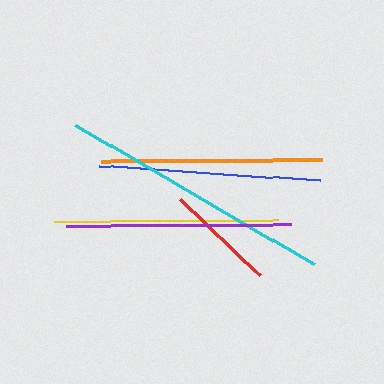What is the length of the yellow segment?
The yellow segment is approximately 224 pixels long.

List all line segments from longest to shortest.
From longest to shortest: cyan, purple, yellow, blue, orange, red.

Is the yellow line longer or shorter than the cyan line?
The cyan line is longer than the yellow line.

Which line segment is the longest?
The cyan line is the longest at approximately 277 pixels.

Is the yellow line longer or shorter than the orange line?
The yellow line is longer than the orange line.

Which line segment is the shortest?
The red line is the shortest at approximately 109 pixels.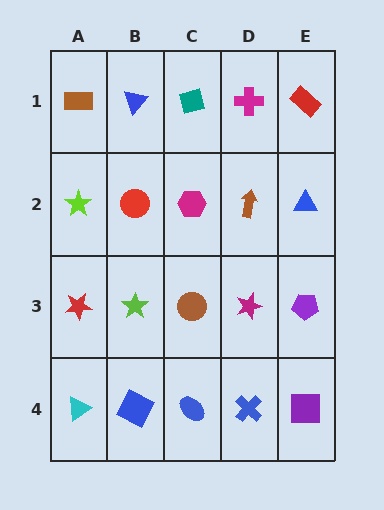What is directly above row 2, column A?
A brown rectangle.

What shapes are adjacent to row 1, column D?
A brown arrow (row 2, column D), a teal square (row 1, column C), a red rectangle (row 1, column E).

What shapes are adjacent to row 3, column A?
A lime star (row 2, column A), a cyan triangle (row 4, column A), a lime star (row 3, column B).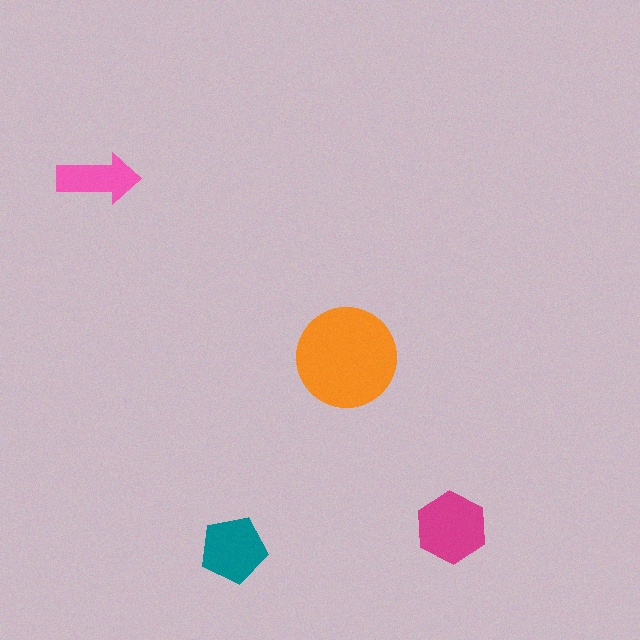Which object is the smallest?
The pink arrow.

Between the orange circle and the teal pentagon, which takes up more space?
The orange circle.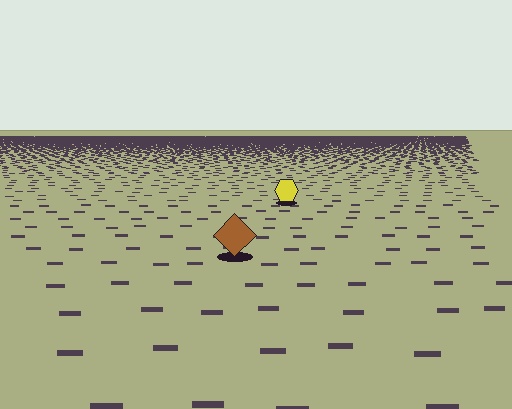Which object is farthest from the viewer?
The yellow hexagon is farthest from the viewer. It appears smaller and the ground texture around it is denser.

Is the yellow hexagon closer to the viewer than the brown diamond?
No. The brown diamond is closer — you can tell from the texture gradient: the ground texture is coarser near it.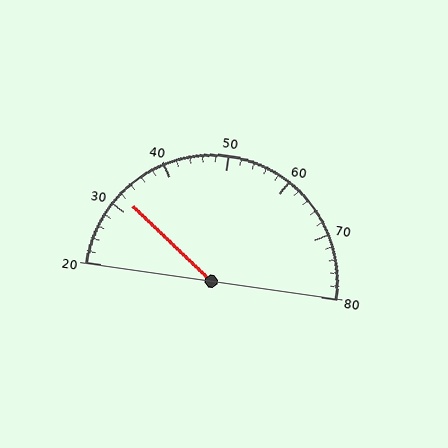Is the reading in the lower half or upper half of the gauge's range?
The reading is in the lower half of the range (20 to 80).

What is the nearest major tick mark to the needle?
The nearest major tick mark is 30.